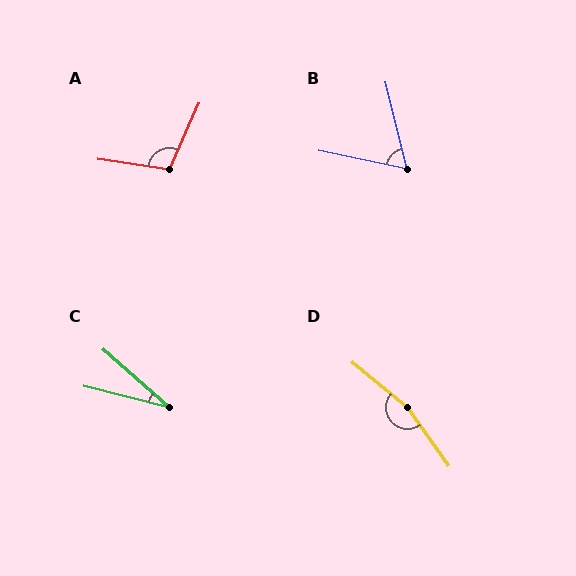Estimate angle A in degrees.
Approximately 106 degrees.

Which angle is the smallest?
C, at approximately 28 degrees.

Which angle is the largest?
D, at approximately 165 degrees.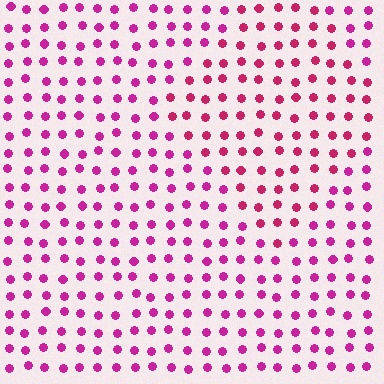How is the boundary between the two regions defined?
The boundary is defined purely by a slight shift in hue (about 20 degrees). Spacing, size, and orientation are identical on both sides.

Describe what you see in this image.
The image is filled with small magenta elements in a uniform arrangement. A diamond-shaped region is visible where the elements are tinted to a slightly different hue, forming a subtle color boundary.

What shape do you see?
I see a diamond.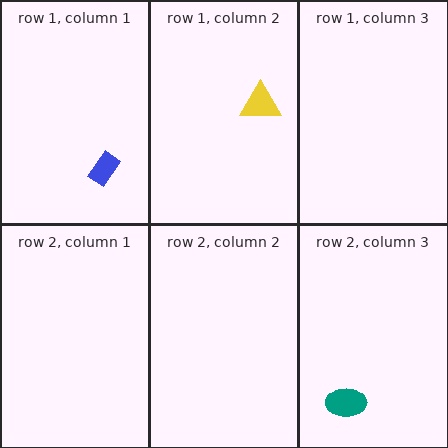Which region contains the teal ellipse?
The row 2, column 3 region.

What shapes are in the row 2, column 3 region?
The teal ellipse.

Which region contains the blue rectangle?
The row 1, column 1 region.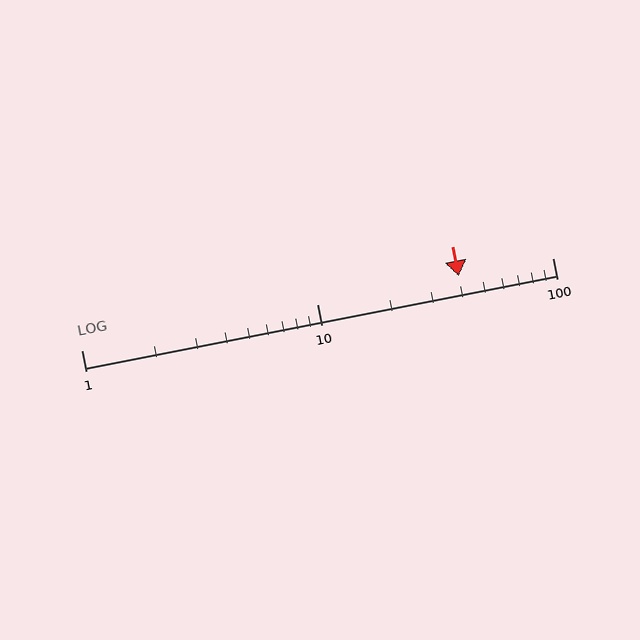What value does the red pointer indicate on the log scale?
The pointer indicates approximately 40.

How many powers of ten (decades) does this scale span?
The scale spans 2 decades, from 1 to 100.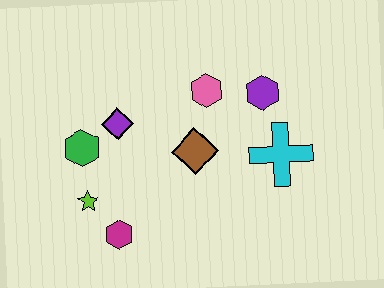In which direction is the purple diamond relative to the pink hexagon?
The purple diamond is to the left of the pink hexagon.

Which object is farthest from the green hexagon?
The cyan cross is farthest from the green hexagon.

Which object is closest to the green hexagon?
The purple diamond is closest to the green hexagon.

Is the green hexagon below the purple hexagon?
Yes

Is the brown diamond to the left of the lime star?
No